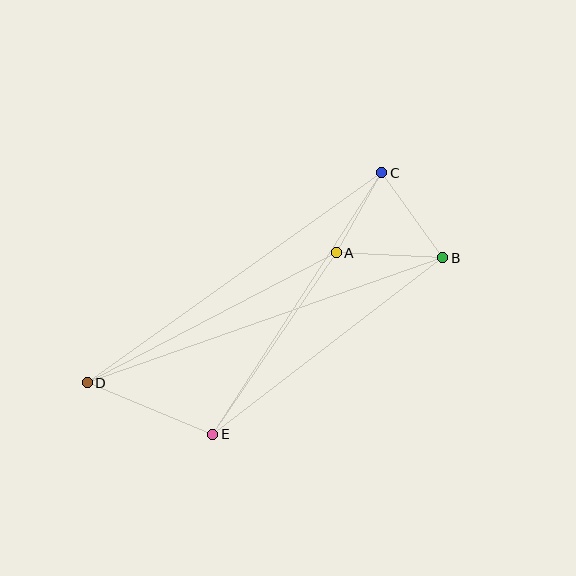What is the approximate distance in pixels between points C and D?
The distance between C and D is approximately 362 pixels.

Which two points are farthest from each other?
Points B and D are farthest from each other.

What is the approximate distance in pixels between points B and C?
The distance between B and C is approximately 105 pixels.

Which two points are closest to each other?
Points A and C are closest to each other.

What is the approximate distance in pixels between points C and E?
The distance between C and E is approximately 311 pixels.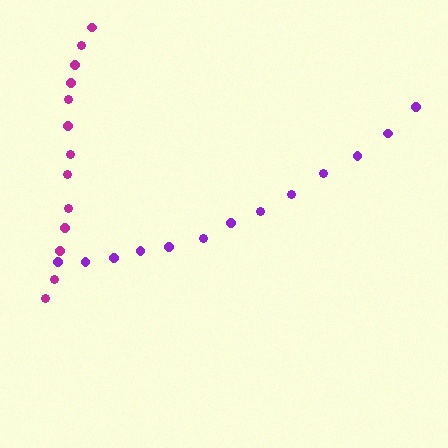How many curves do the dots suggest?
There are 2 distinct paths.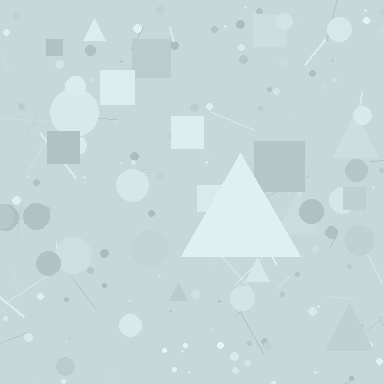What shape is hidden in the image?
A triangle is hidden in the image.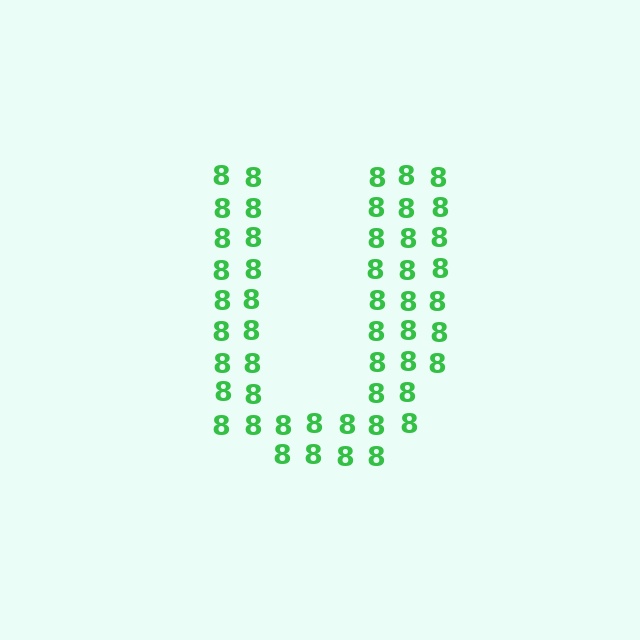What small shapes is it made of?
It is made of small digit 8's.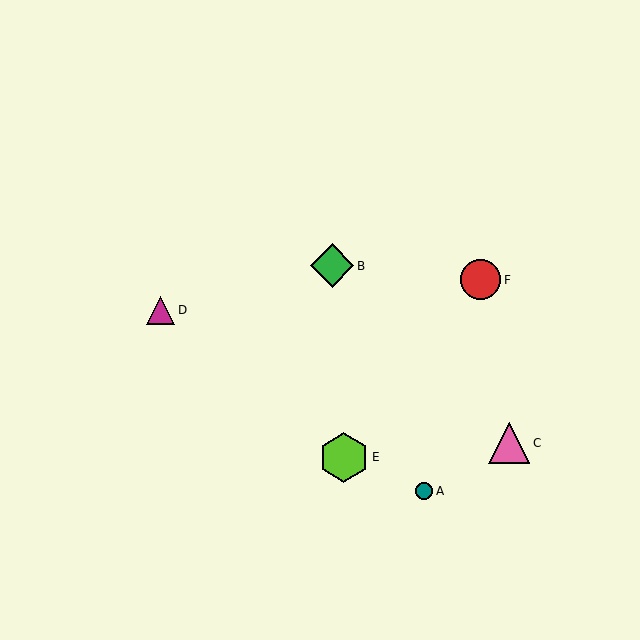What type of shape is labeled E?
Shape E is a lime hexagon.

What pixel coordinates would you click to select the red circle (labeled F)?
Click at (481, 280) to select the red circle F.